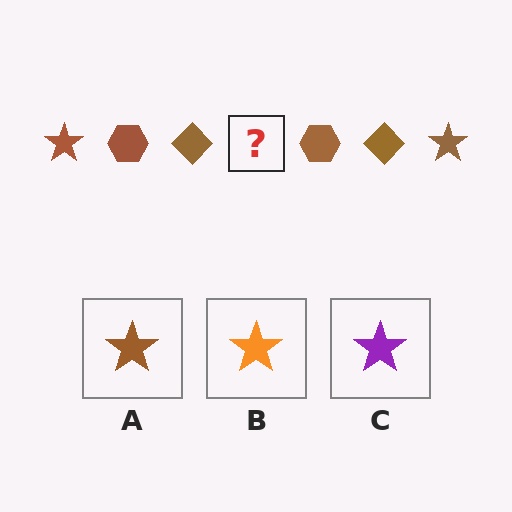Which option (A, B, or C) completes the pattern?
A.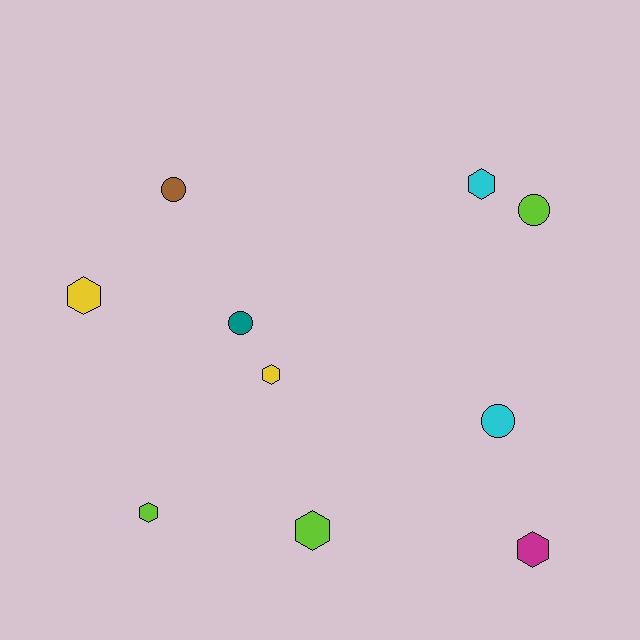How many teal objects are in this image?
There is 1 teal object.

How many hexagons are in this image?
There are 6 hexagons.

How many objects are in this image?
There are 10 objects.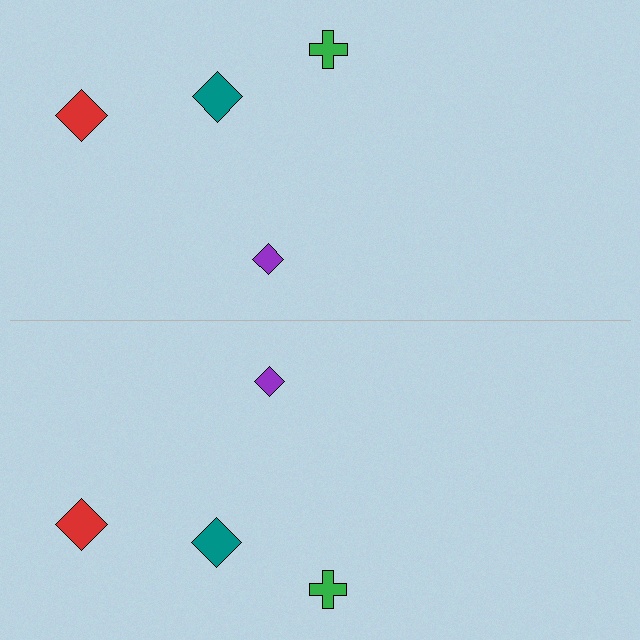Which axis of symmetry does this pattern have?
The pattern has a horizontal axis of symmetry running through the center of the image.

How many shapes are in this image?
There are 8 shapes in this image.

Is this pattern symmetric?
Yes, this pattern has bilateral (reflection) symmetry.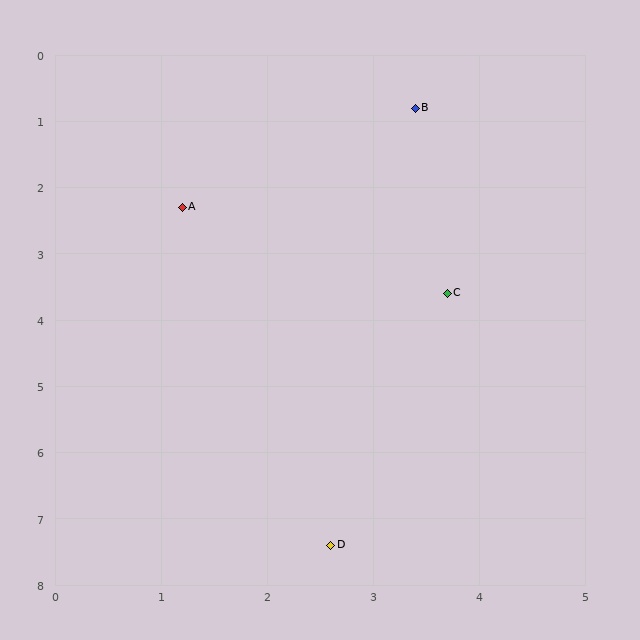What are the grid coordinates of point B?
Point B is at approximately (3.4, 0.8).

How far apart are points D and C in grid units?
Points D and C are about 4.0 grid units apart.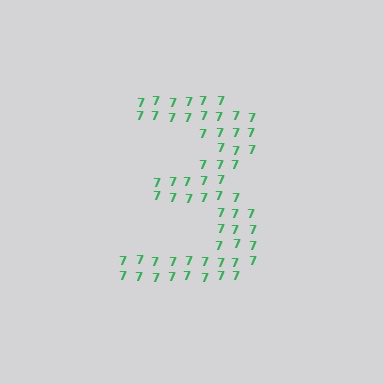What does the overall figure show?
The overall figure shows the digit 3.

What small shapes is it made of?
It is made of small digit 7's.